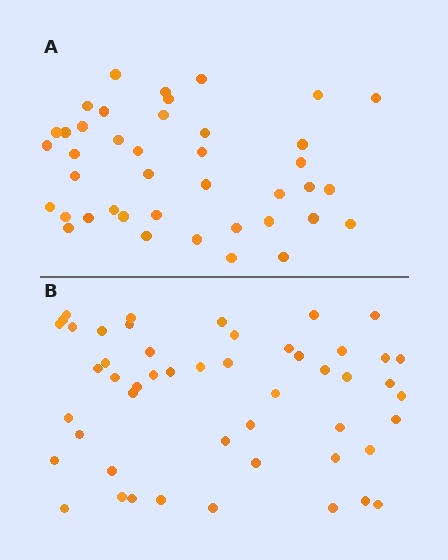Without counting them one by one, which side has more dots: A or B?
Region B (the bottom region) has more dots.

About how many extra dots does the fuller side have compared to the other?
Region B has roughly 8 or so more dots than region A.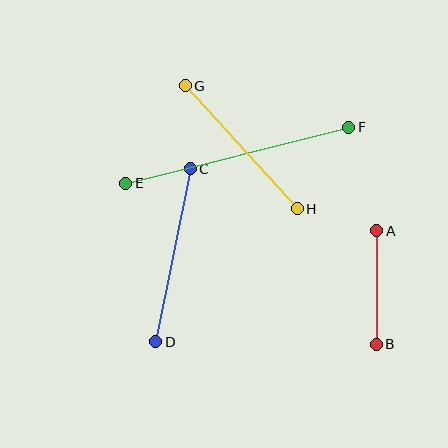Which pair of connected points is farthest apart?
Points E and F are farthest apart.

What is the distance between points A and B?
The distance is approximately 114 pixels.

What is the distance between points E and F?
The distance is approximately 230 pixels.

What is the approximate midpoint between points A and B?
The midpoint is at approximately (376, 288) pixels.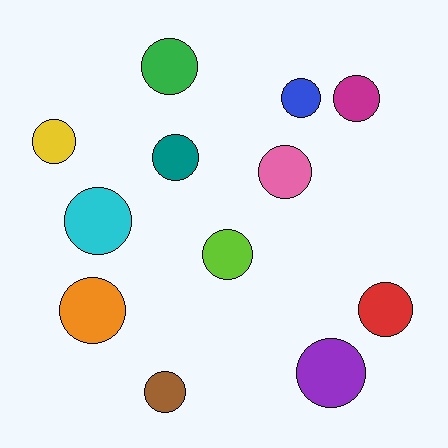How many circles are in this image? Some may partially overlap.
There are 12 circles.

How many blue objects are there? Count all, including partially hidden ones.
There is 1 blue object.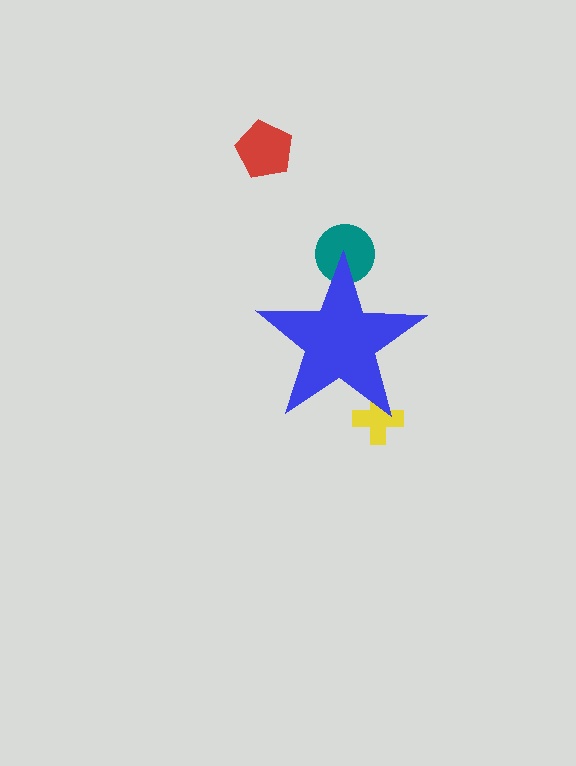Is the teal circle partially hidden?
Yes, the teal circle is partially hidden behind the blue star.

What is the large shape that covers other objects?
A blue star.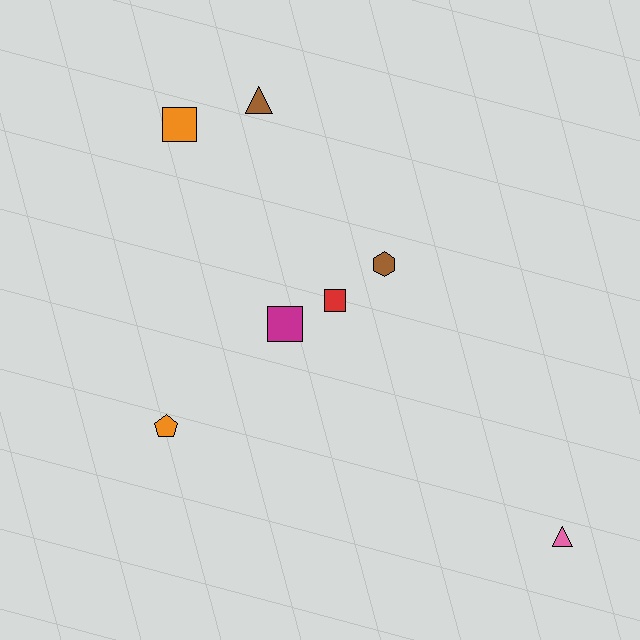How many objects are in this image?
There are 7 objects.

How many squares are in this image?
There are 3 squares.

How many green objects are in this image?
There are no green objects.